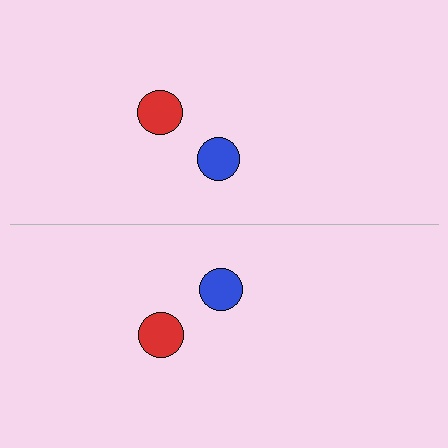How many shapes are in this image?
There are 4 shapes in this image.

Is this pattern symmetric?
Yes, this pattern has bilateral (reflection) symmetry.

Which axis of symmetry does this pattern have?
The pattern has a horizontal axis of symmetry running through the center of the image.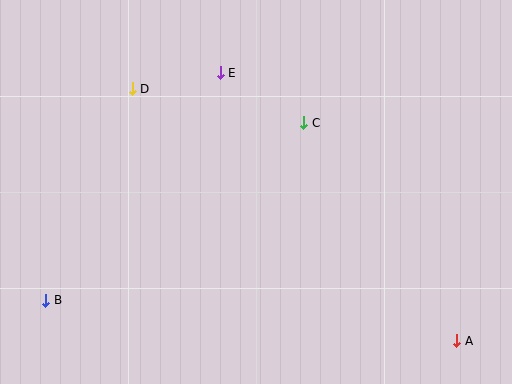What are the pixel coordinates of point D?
Point D is at (132, 89).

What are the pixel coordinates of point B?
Point B is at (46, 300).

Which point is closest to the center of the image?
Point C at (304, 123) is closest to the center.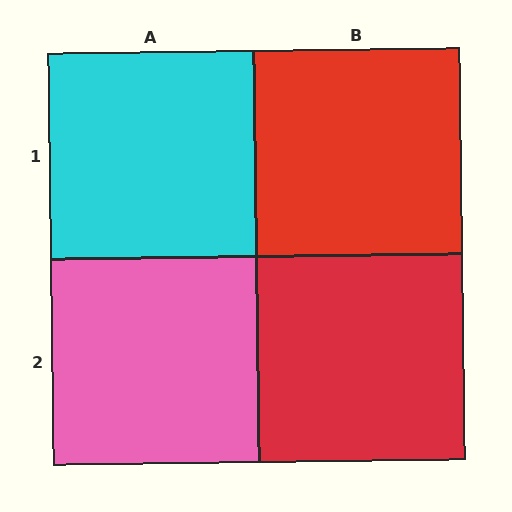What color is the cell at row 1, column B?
Red.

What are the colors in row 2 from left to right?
Pink, red.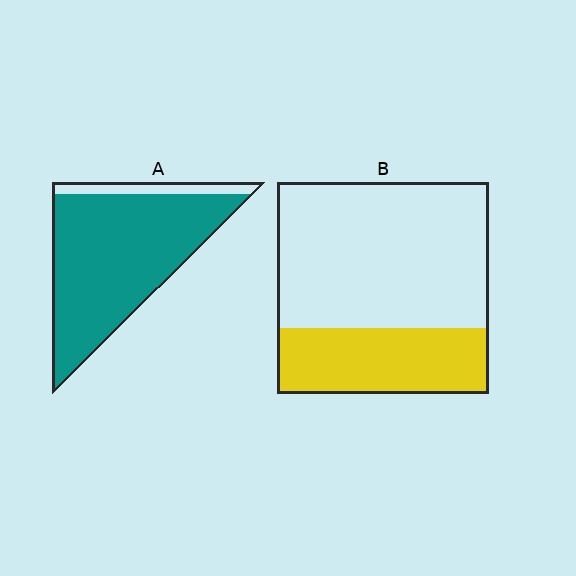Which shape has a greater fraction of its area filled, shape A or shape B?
Shape A.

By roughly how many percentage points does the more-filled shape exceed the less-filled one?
By roughly 60 percentage points (A over B).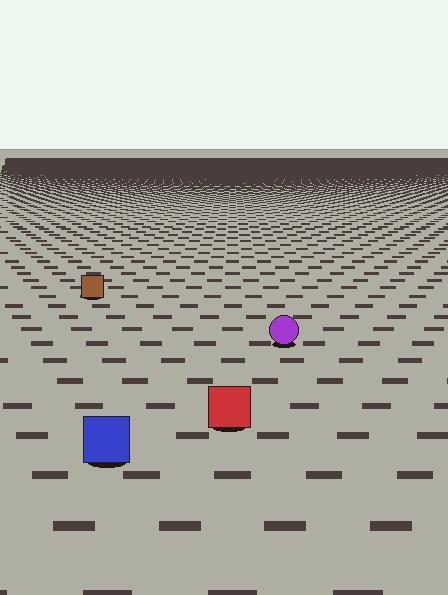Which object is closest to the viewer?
The blue square is closest. The texture marks near it are larger and more spread out.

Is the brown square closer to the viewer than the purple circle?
No. The purple circle is closer — you can tell from the texture gradient: the ground texture is coarser near it.